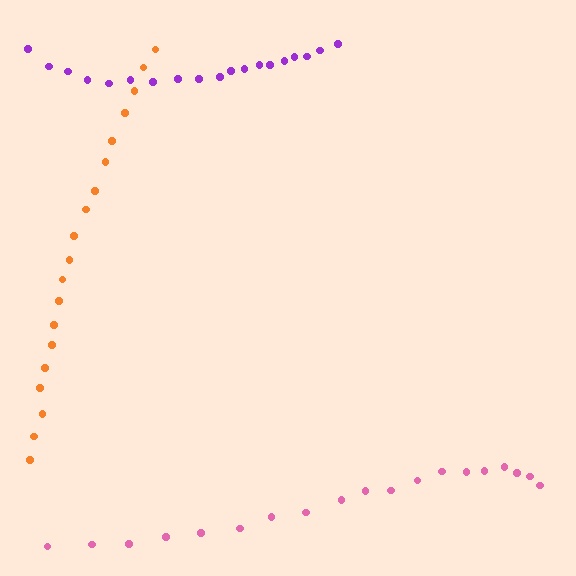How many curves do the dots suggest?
There are 3 distinct paths.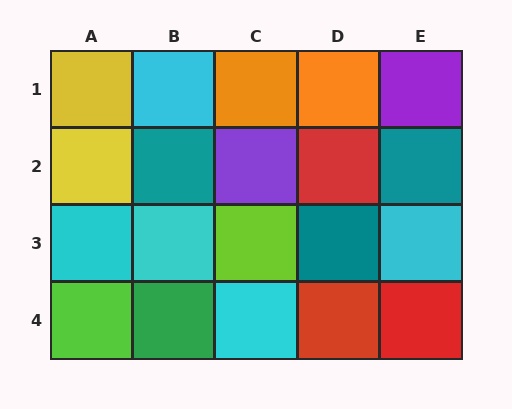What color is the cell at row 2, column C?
Purple.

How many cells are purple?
2 cells are purple.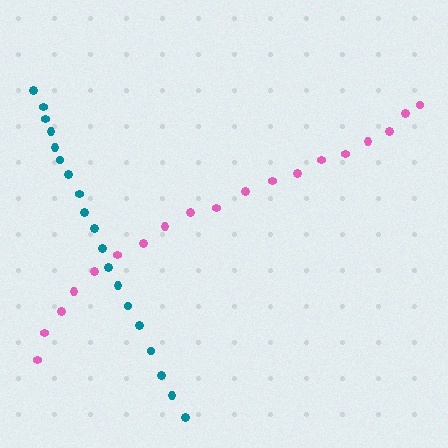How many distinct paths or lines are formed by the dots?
There are 2 distinct paths.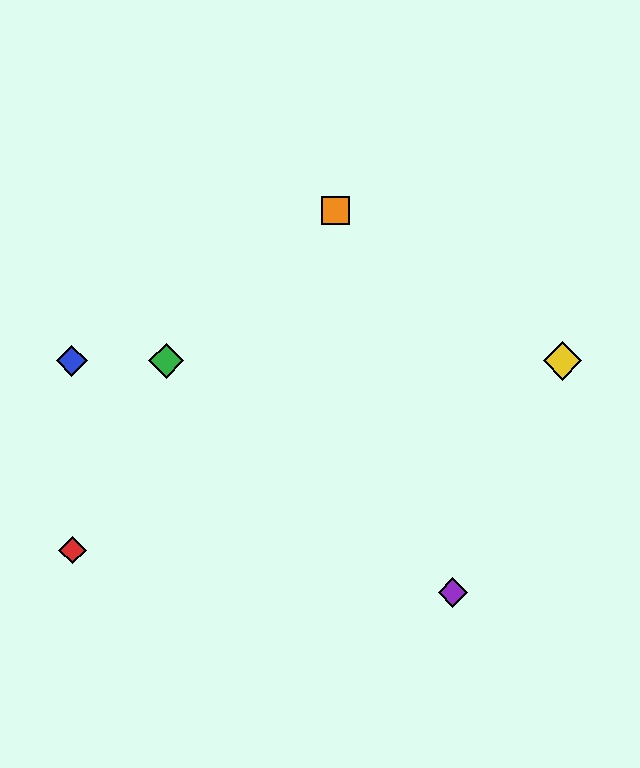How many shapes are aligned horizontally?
3 shapes (the blue diamond, the green diamond, the yellow diamond) are aligned horizontally.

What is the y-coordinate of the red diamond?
The red diamond is at y≈550.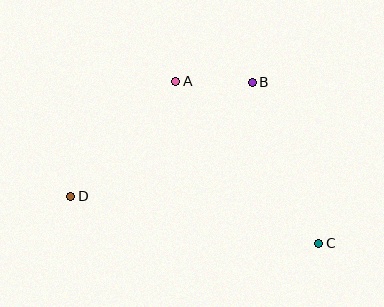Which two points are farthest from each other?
Points C and D are farthest from each other.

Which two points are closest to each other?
Points A and B are closest to each other.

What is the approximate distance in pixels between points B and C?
The distance between B and C is approximately 174 pixels.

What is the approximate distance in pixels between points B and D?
The distance between B and D is approximately 214 pixels.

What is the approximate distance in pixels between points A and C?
The distance between A and C is approximately 216 pixels.